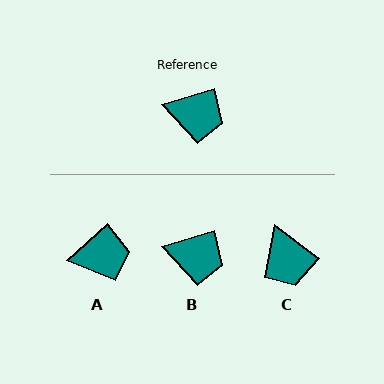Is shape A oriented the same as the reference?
No, it is off by about 26 degrees.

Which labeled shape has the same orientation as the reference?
B.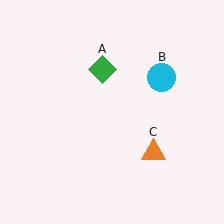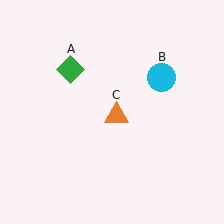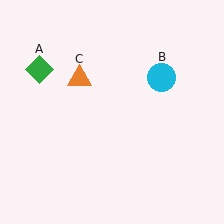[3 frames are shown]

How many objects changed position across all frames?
2 objects changed position: green diamond (object A), orange triangle (object C).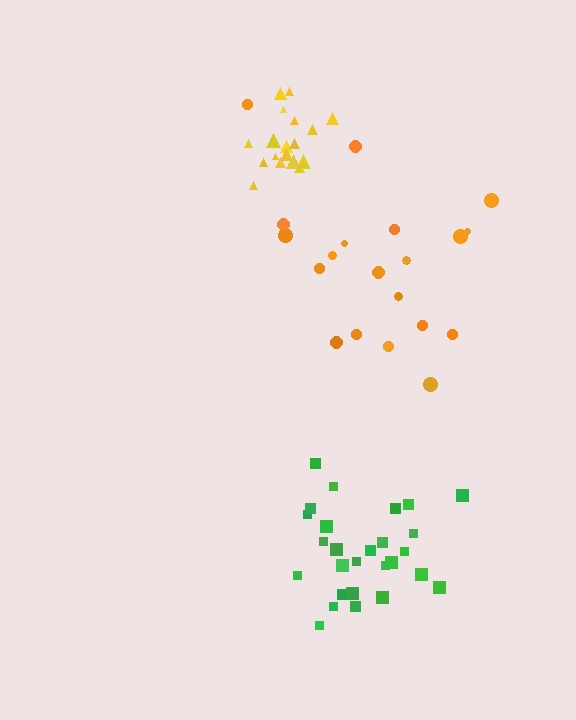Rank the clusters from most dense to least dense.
yellow, green, orange.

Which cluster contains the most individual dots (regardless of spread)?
Green (28).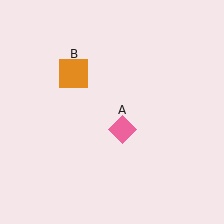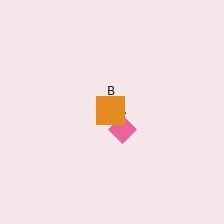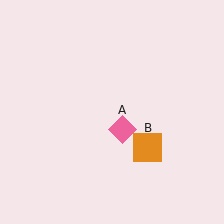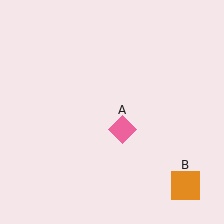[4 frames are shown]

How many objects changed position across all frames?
1 object changed position: orange square (object B).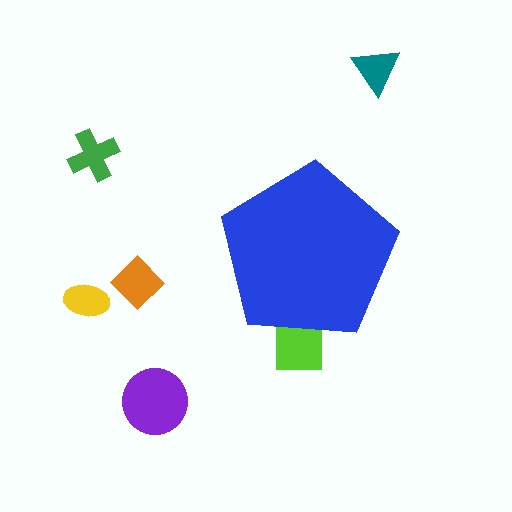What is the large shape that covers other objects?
A blue pentagon.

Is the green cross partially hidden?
No, the green cross is fully visible.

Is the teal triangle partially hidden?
No, the teal triangle is fully visible.